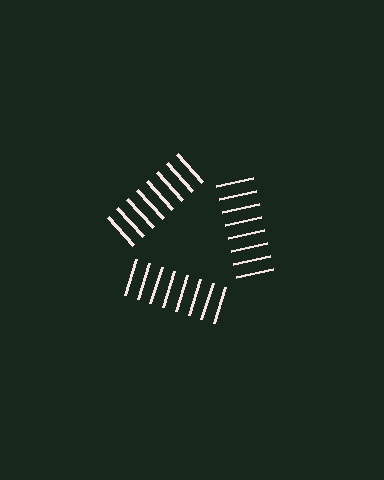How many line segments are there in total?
24 — 8 along each of the 3 edges.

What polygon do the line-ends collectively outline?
An illusory triangle — the line segments terminate on its edges but no continuous stroke is drawn.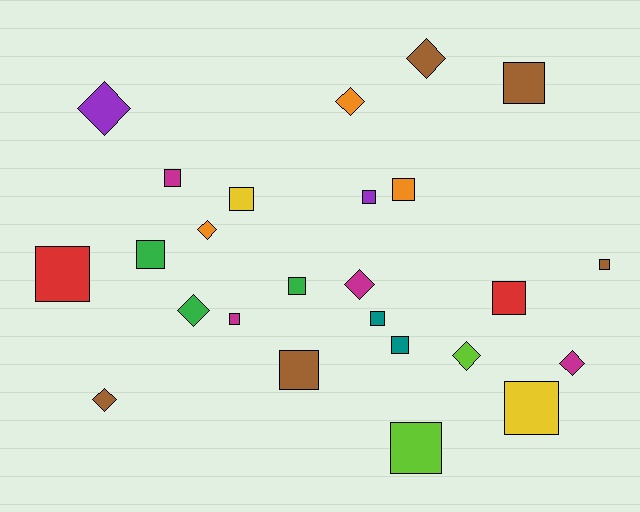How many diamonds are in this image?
There are 9 diamonds.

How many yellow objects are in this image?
There are 2 yellow objects.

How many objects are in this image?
There are 25 objects.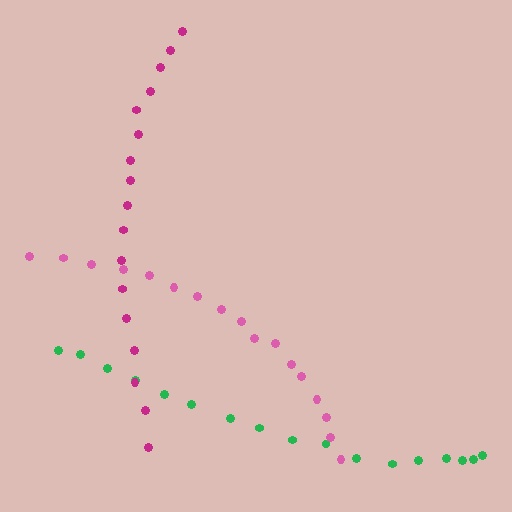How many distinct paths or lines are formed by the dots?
There are 3 distinct paths.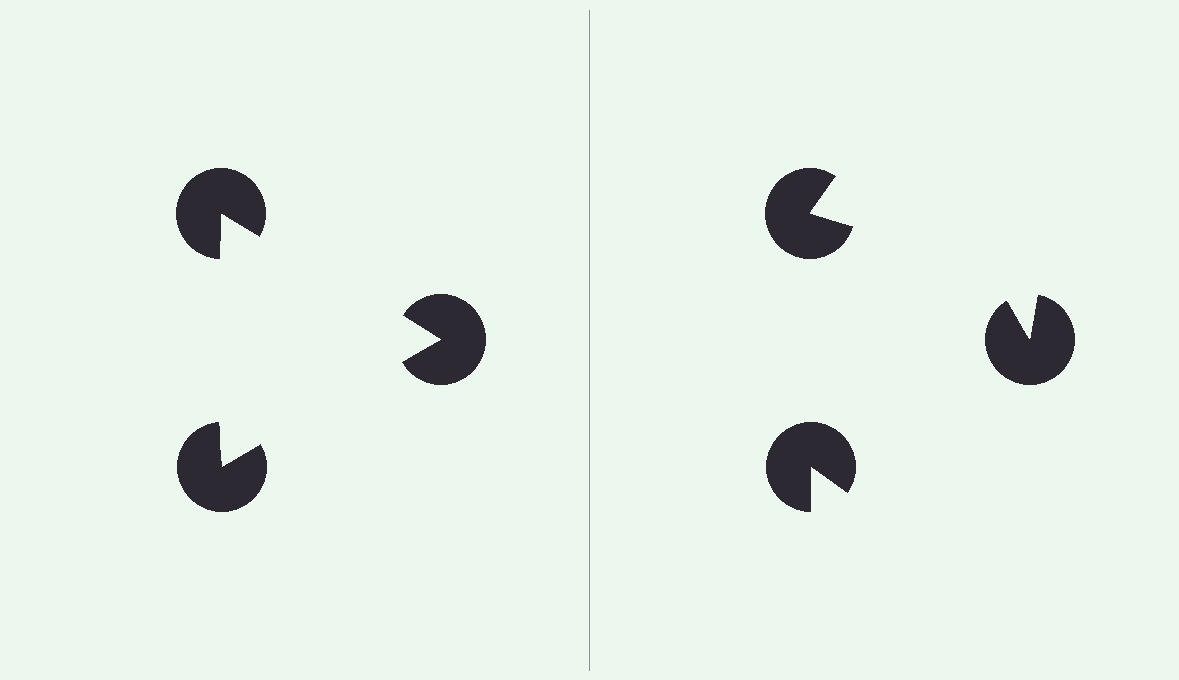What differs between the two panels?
The pac-man discs are positioned identically on both sides; only the wedge orientations differ. On the left they align to a triangle; on the right they are misaligned.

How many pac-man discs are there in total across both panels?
6 — 3 on each side.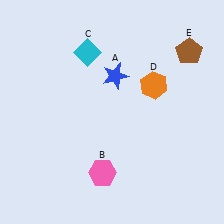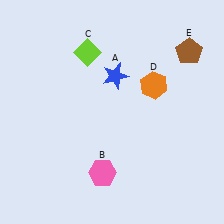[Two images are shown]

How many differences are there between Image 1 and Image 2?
There is 1 difference between the two images.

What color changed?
The diamond (C) changed from cyan in Image 1 to lime in Image 2.